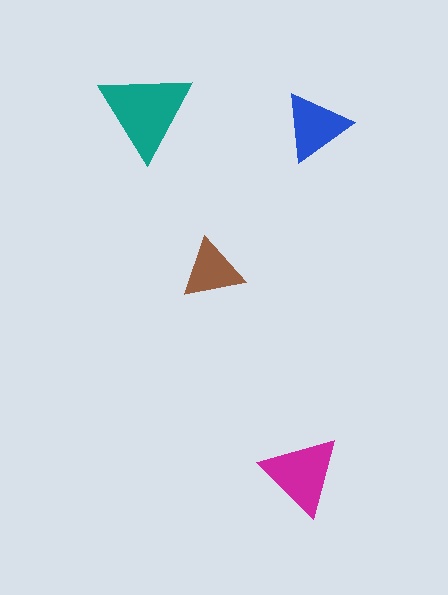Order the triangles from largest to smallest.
the teal one, the magenta one, the blue one, the brown one.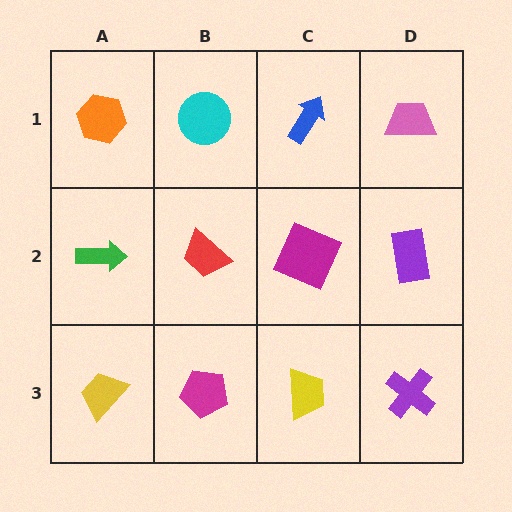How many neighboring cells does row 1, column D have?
2.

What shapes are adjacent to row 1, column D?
A purple rectangle (row 2, column D), a blue arrow (row 1, column C).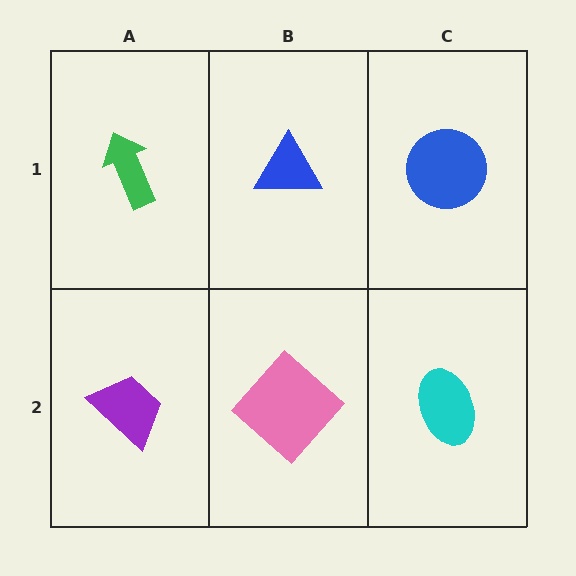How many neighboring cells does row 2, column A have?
2.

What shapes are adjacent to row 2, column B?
A blue triangle (row 1, column B), a purple trapezoid (row 2, column A), a cyan ellipse (row 2, column C).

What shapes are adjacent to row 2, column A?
A green arrow (row 1, column A), a pink diamond (row 2, column B).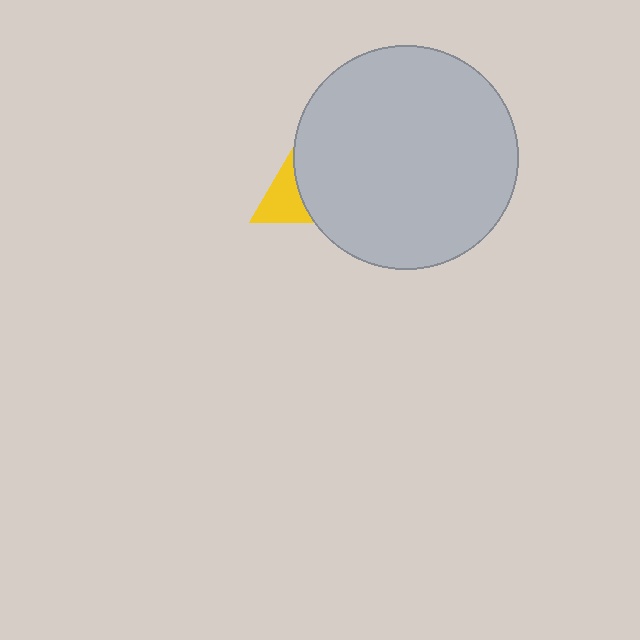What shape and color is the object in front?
The object in front is a light gray circle.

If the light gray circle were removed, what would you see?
You would see the complete yellow triangle.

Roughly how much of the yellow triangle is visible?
A small part of it is visible (roughly 34%).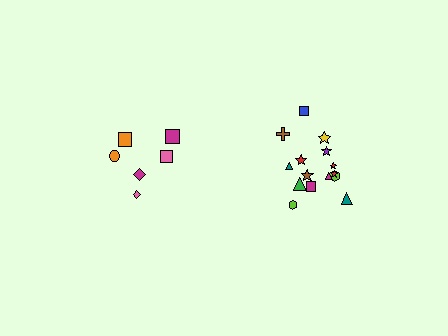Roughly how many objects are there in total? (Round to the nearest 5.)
Roughly 20 objects in total.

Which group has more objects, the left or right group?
The right group.